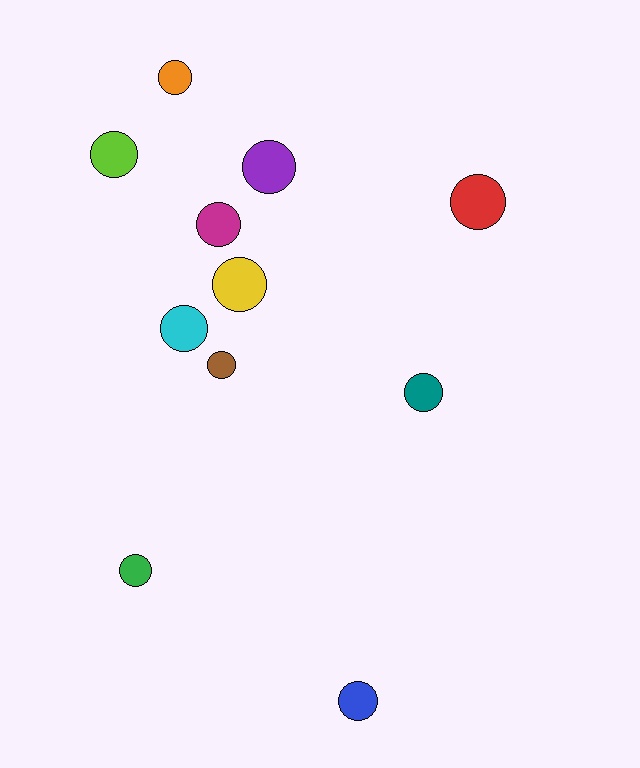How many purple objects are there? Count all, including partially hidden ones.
There is 1 purple object.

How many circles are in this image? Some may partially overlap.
There are 11 circles.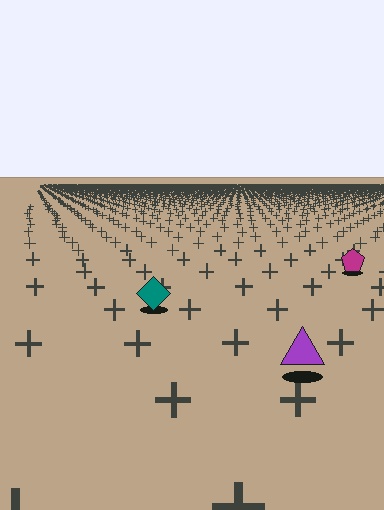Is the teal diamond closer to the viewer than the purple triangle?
No. The purple triangle is closer — you can tell from the texture gradient: the ground texture is coarser near it.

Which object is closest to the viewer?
The purple triangle is closest. The texture marks near it are larger and more spread out.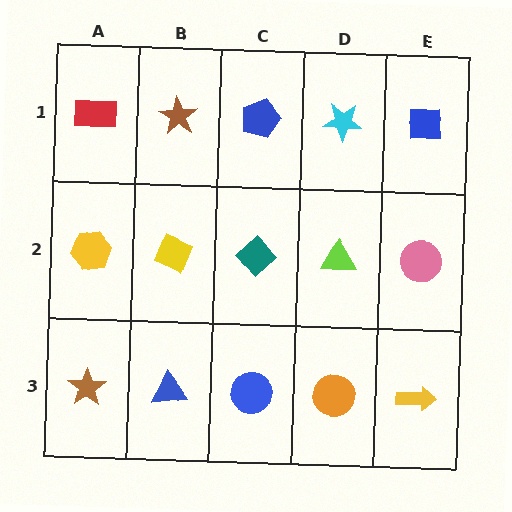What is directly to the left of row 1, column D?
A blue pentagon.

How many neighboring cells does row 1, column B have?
3.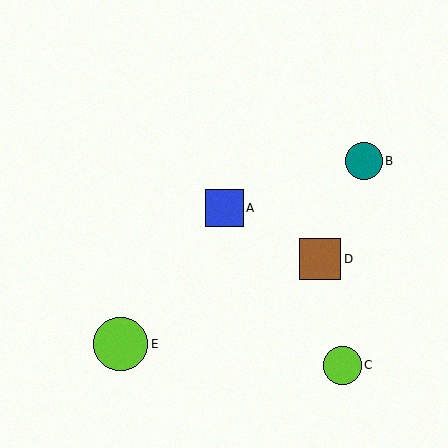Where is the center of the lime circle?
The center of the lime circle is at (342, 365).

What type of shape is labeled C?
Shape C is a lime circle.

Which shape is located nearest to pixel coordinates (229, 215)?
The blue square (labeled A) at (224, 208) is nearest to that location.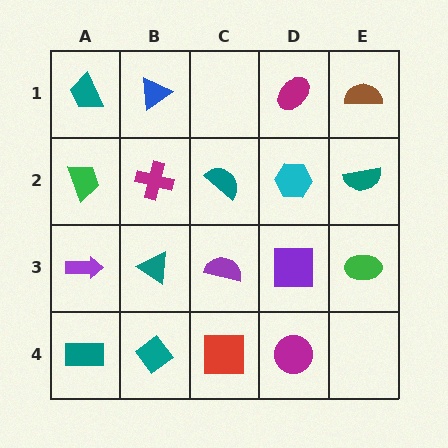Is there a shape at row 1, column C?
No, that cell is empty.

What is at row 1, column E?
A brown semicircle.